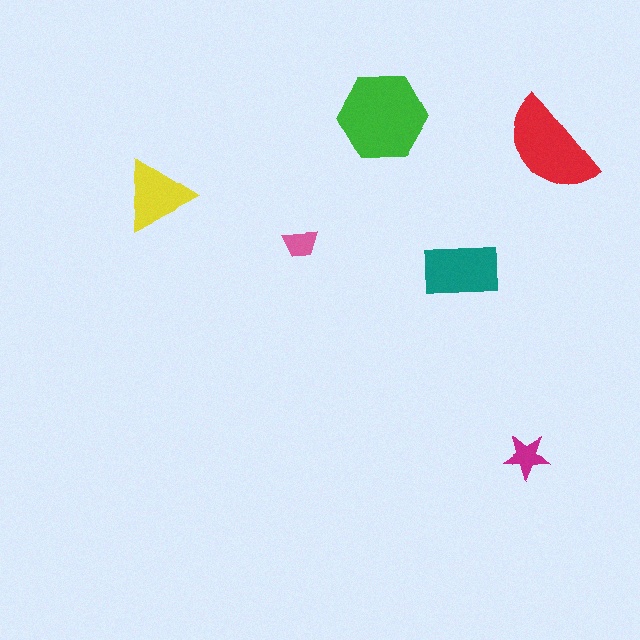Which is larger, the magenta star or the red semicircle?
The red semicircle.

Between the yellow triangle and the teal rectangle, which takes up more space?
The teal rectangle.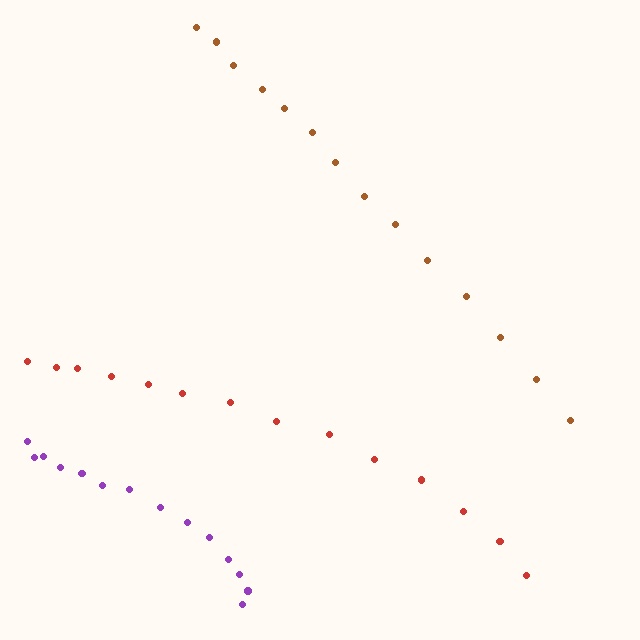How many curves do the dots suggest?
There are 3 distinct paths.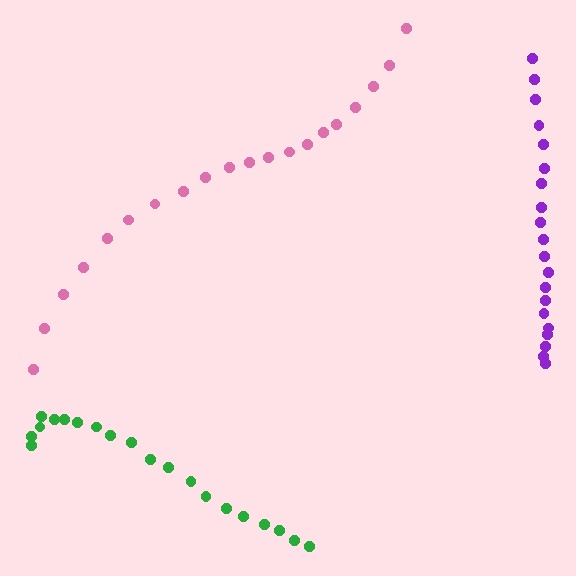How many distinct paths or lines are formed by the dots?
There are 3 distinct paths.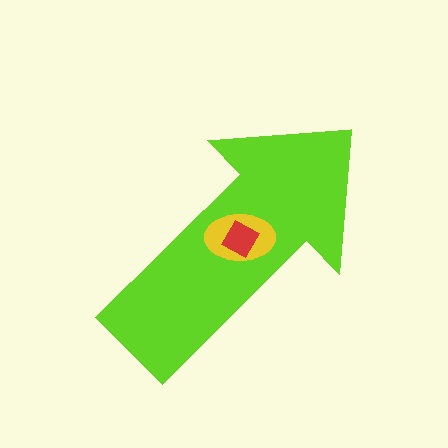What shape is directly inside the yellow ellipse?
The red diamond.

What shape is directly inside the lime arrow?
The yellow ellipse.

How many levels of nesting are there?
3.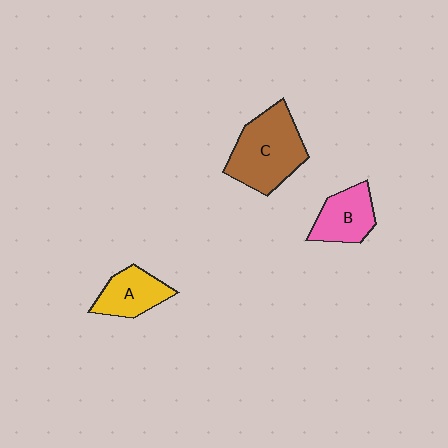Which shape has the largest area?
Shape C (brown).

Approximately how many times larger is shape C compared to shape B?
Approximately 1.7 times.